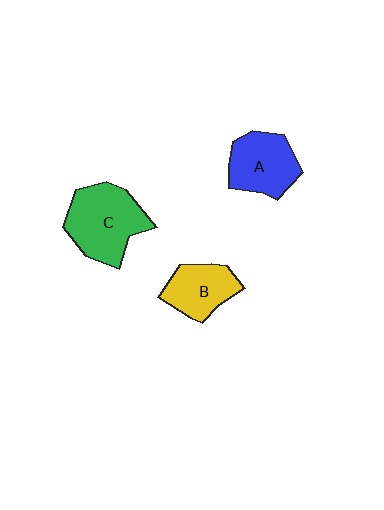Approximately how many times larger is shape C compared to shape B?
Approximately 1.5 times.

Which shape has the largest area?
Shape C (green).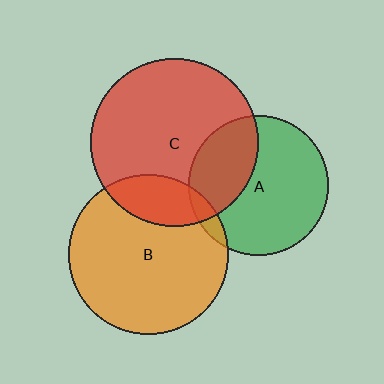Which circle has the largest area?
Circle C (red).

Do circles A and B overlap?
Yes.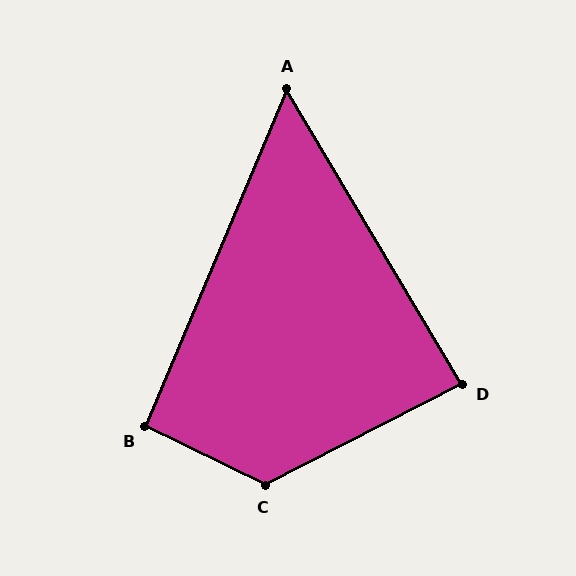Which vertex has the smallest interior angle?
A, at approximately 54 degrees.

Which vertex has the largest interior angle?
C, at approximately 126 degrees.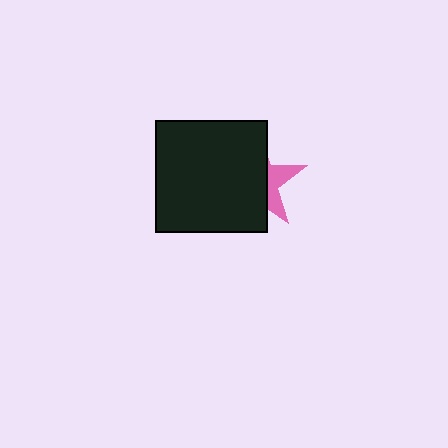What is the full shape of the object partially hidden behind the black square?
The partially hidden object is a pink star.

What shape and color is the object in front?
The object in front is a black square.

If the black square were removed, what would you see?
You would see the complete pink star.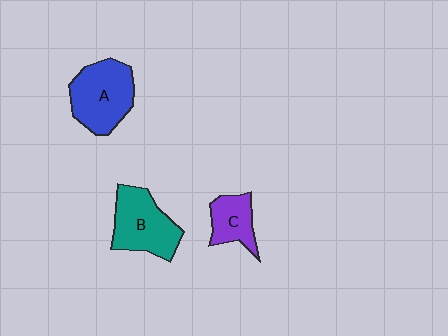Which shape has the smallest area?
Shape C (purple).